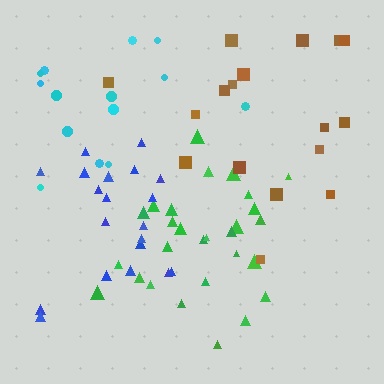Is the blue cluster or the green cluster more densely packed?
Green.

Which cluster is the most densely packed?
Green.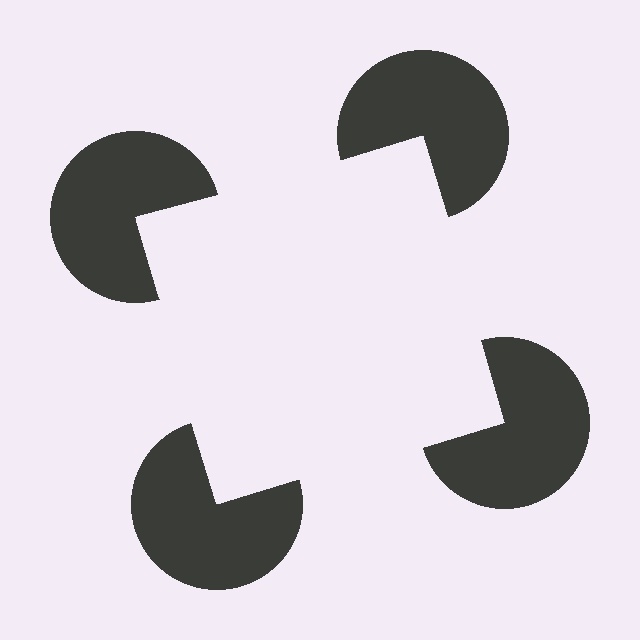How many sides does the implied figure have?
4 sides.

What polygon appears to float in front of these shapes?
An illusory square — its edges are inferred from the aligned wedge cuts in the pac-man discs, not physically drawn.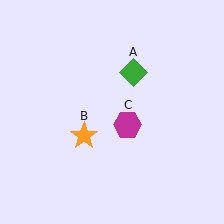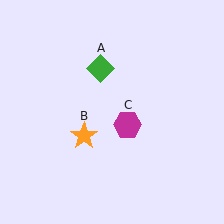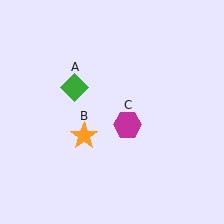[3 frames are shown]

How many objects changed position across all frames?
1 object changed position: green diamond (object A).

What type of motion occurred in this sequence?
The green diamond (object A) rotated counterclockwise around the center of the scene.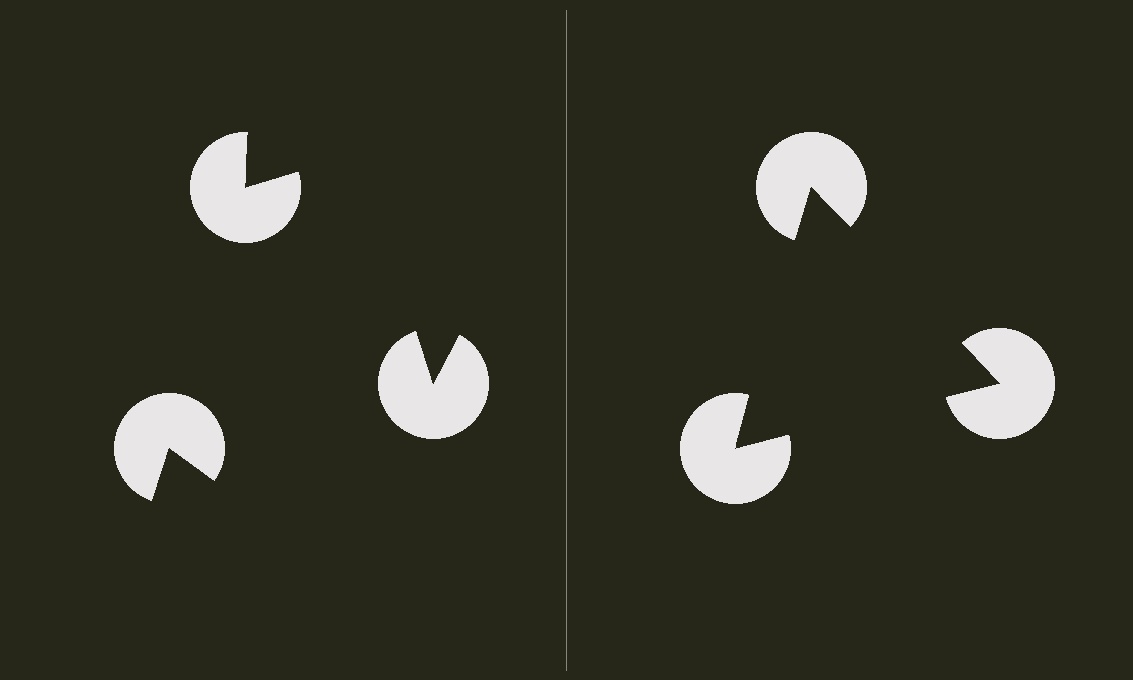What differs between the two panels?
The pac-man discs are positioned identically on both sides; only the wedge orientations differ. On the right they align to a triangle; on the left they are misaligned.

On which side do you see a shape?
An illusory triangle appears on the right side. On the left side the wedge cuts are rotated, so no coherent shape forms.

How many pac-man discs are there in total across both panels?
6 — 3 on each side.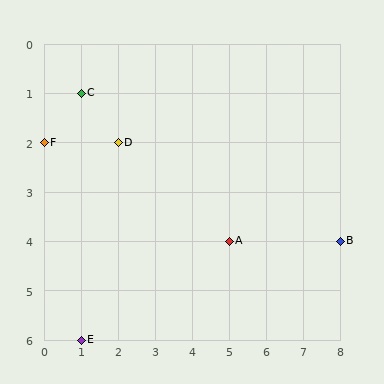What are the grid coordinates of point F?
Point F is at grid coordinates (0, 2).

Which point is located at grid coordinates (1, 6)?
Point E is at (1, 6).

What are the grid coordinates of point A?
Point A is at grid coordinates (5, 4).